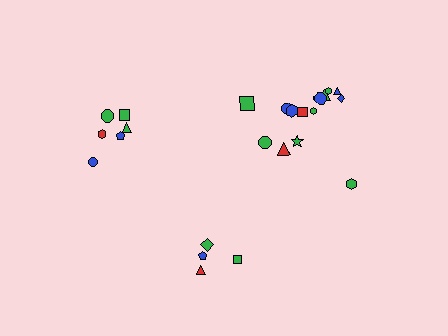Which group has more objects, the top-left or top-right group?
The top-right group.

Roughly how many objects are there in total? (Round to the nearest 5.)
Roughly 25 objects in total.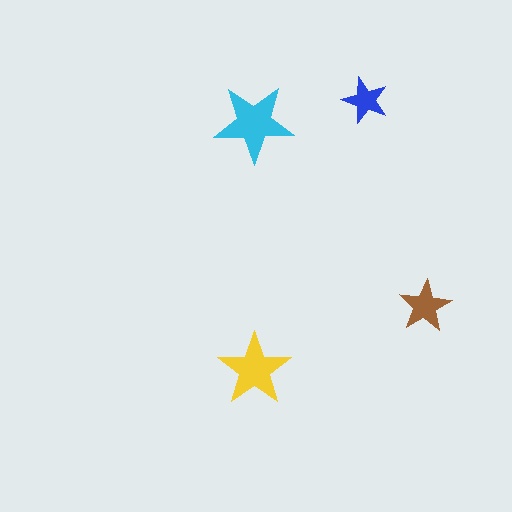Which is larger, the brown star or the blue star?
The brown one.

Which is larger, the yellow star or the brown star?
The yellow one.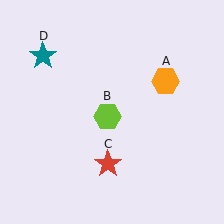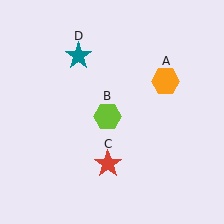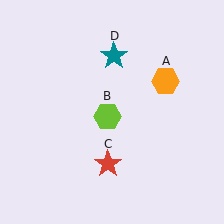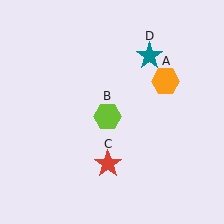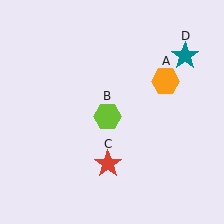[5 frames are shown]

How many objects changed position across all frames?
1 object changed position: teal star (object D).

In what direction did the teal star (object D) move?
The teal star (object D) moved right.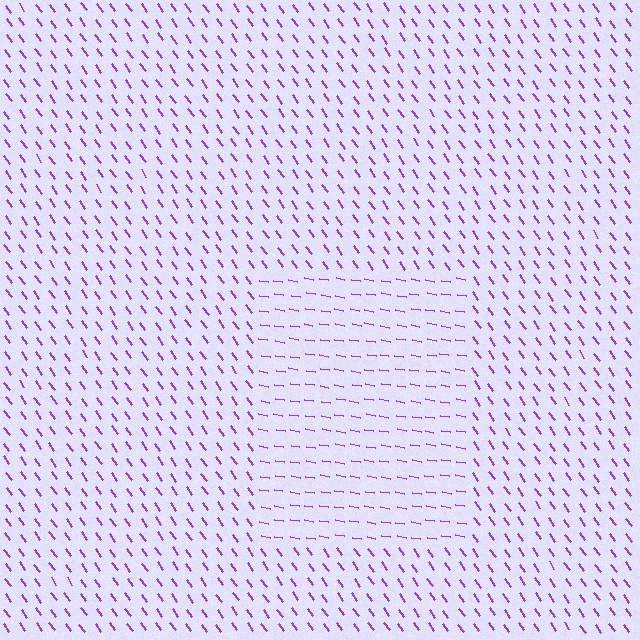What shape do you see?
I see a rectangle.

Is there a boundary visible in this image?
Yes, there is a texture boundary formed by a change in line orientation.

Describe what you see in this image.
The image is filled with small purple line segments. A rectangle region in the image has lines oriented differently from the surrounding lines, creating a visible texture boundary.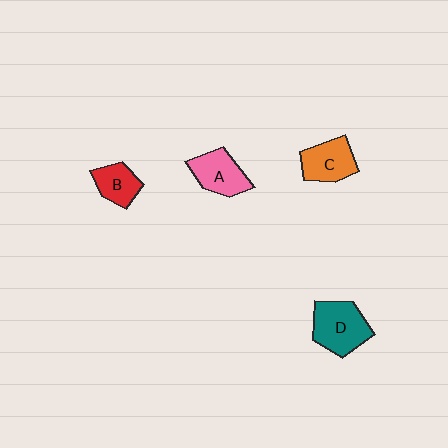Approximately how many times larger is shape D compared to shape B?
Approximately 1.7 times.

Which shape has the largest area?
Shape D (teal).